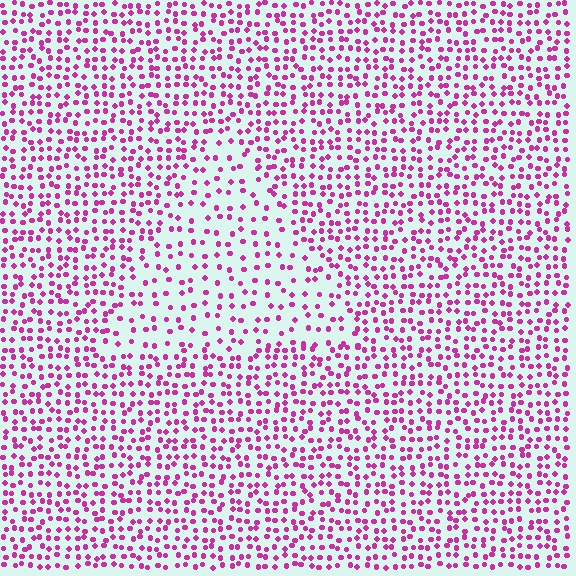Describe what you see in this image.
The image contains small magenta elements arranged at two different densities. A triangle-shaped region is visible where the elements are less densely packed than the surrounding area.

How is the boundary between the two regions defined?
The boundary is defined by a change in element density (approximately 1.9x ratio). All elements are the same color, size, and shape.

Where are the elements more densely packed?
The elements are more densely packed outside the triangle boundary.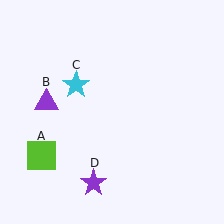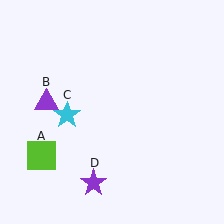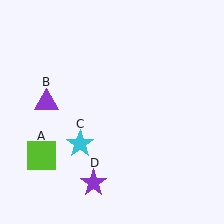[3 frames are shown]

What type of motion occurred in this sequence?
The cyan star (object C) rotated counterclockwise around the center of the scene.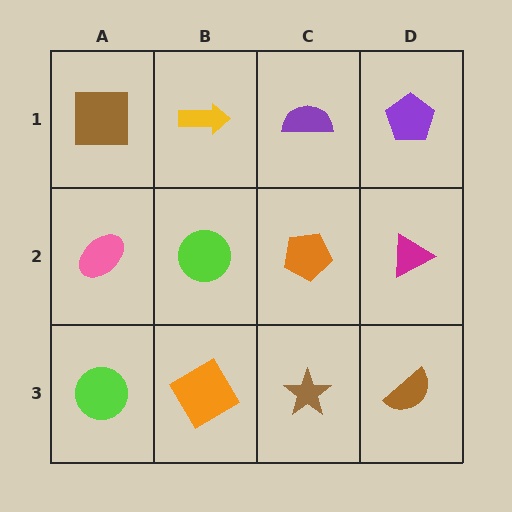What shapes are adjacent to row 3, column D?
A magenta triangle (row 2, column D), a brown star (row 3, column C).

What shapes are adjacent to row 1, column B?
A lime circle (row 2, column B), a brown square (row 1, column A), a purple semicircle (row 1, column C).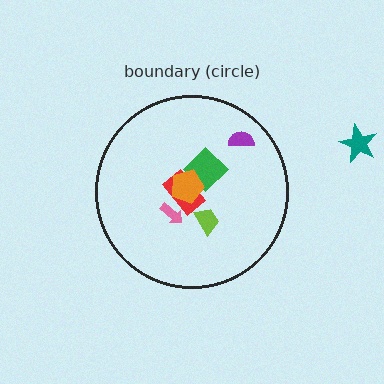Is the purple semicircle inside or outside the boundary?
Inside.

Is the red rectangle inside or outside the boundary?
Inside.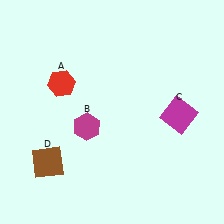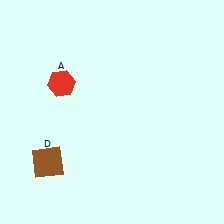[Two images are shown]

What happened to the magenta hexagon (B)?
The magenta hexagon (B) was removed in Image 2. It was in the bottom-left area of Image 1.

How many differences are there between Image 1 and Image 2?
There are 2 differences between the two images.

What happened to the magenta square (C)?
The magenta square (C) was removed in Image 2. It was in the bottom-right area of Image 1.